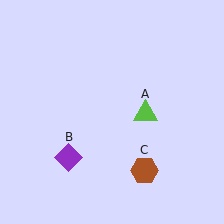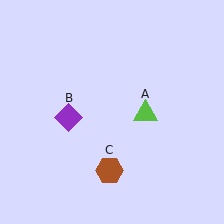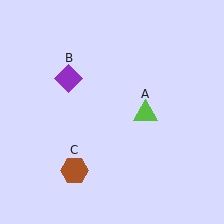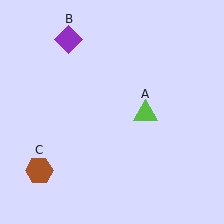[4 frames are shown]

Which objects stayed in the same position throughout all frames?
Lime triangle (object A) remained stationary.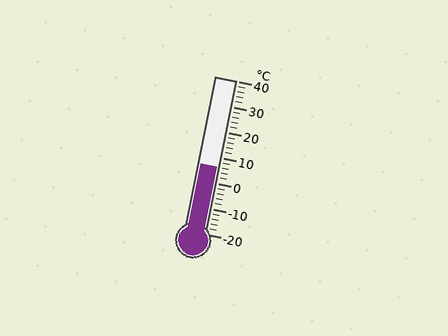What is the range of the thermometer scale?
The thermometer scale ranges from -20°C to 40°C.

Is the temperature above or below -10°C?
The temperature is above -10°C.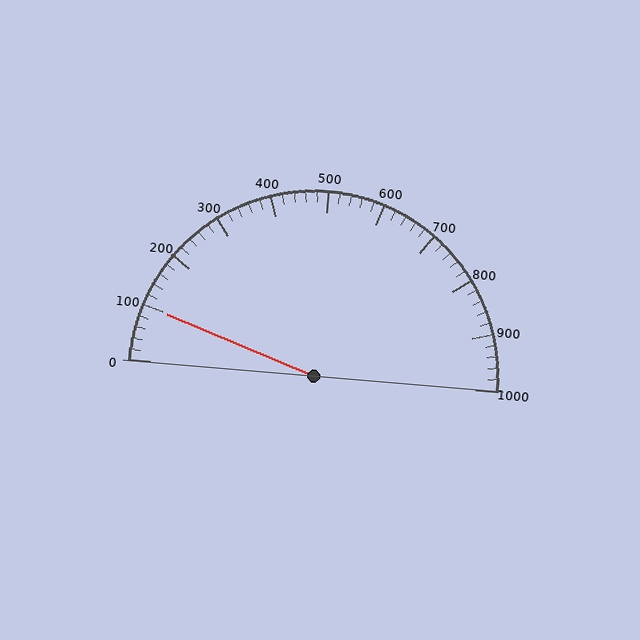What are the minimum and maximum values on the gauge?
The gauge ranges from 0 to 1000.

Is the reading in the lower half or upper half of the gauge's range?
The reading is in the lower half of the range (0 to 1000).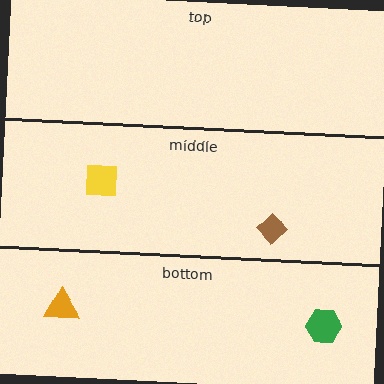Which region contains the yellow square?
The middle region.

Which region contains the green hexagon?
The bottom region.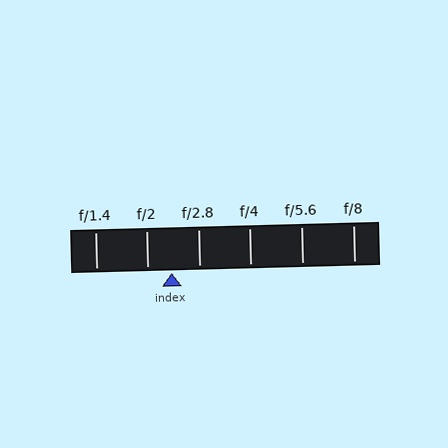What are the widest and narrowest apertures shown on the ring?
The widest aperture shown is f/1.4 and the narrowest is f/8.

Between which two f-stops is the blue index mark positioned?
The index mark is between f/2 and f/2.8.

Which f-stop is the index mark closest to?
The index mark is closest to f/2.